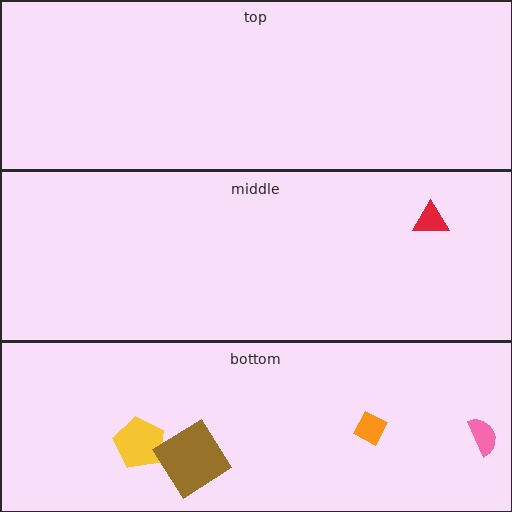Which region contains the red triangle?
The middle region.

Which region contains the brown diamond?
The bottom region.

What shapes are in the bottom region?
The yellow pentagon, the brown diamond, the orange diamond, the pink semicircle.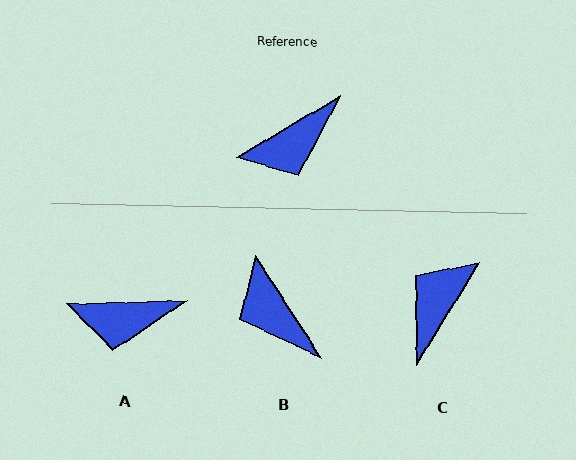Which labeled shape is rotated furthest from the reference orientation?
C, about 152 degrees away.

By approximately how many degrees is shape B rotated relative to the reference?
Approximately 87 degrees clockwise.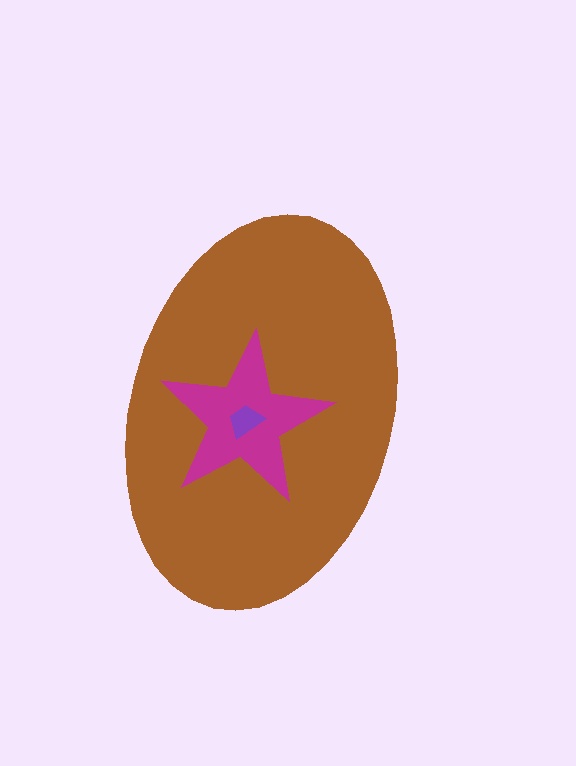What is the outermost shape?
The brown ellipse.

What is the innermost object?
The purple trapezoid.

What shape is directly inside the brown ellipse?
The magenta star.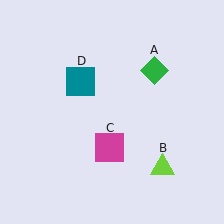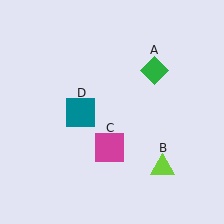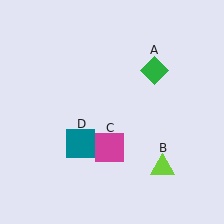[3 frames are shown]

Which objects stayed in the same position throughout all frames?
Green diamond (object A) and lime triangle (object B) and magenta square (object C) remained stationary.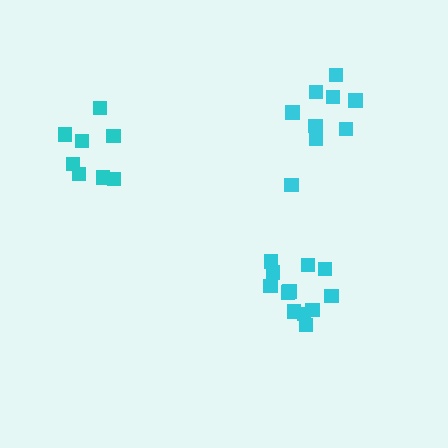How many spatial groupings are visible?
There are 3 spatial groupings.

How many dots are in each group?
Group 1: 8 dots, Group 2: 12 dots, Group 3: 9 dots (29 total).